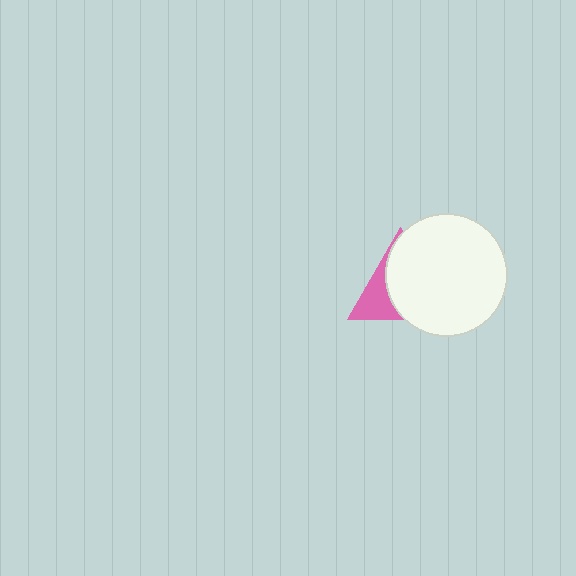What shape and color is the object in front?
The object in front is a white circle.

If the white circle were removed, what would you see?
You would see the complete pink triangle.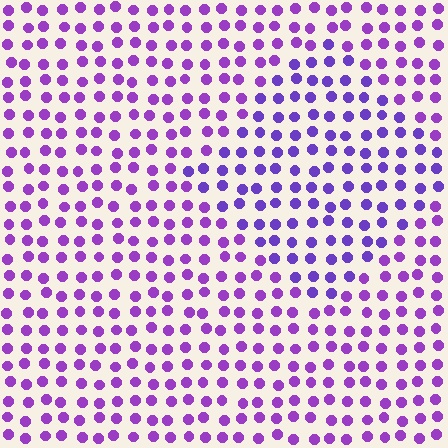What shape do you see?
I see a diamond.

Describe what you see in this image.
The image is filled with small purple elements in a uniform arrangement. A diamond-shaped region is visible where the elements are tinted to a slightly different hue, forming a subtle color boundary.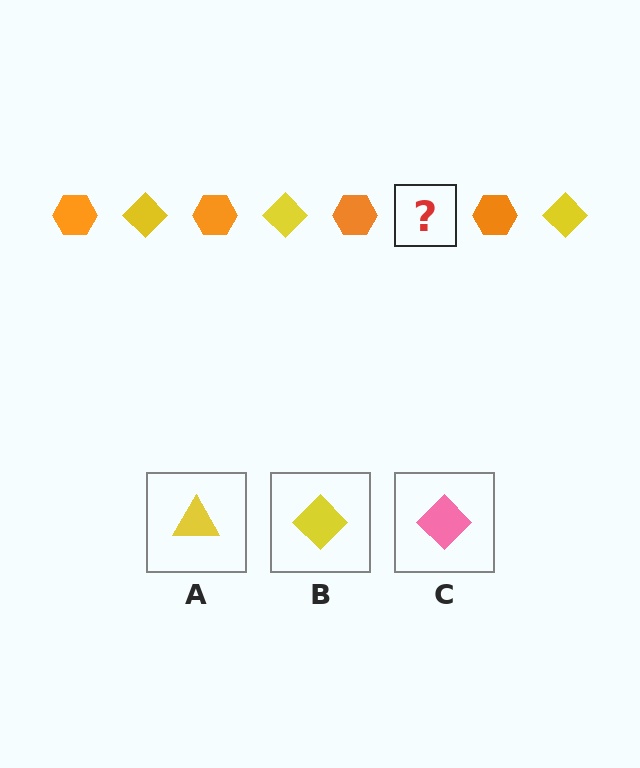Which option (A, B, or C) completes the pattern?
B.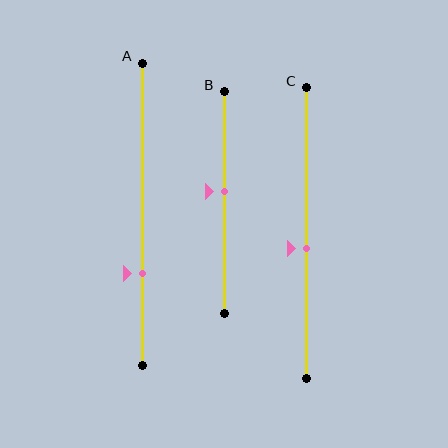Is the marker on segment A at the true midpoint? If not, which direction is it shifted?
No, the marker on segment A is shifted downward by about 20% of the segment length.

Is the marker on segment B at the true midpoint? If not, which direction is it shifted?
No, the marker on segment B is shifted upward by about 5% of the segment length.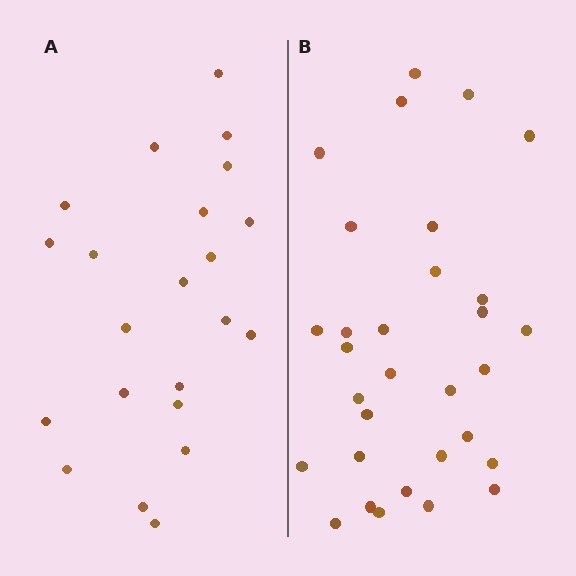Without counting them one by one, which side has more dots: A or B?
Region B (the right region) has more dots.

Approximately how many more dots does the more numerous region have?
Region B has roughly 8 or so more dots than region A.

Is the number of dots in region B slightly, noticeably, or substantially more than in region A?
Region B has noticeably more, but not dramatically so. The ratio is roughly 1.4 to 1.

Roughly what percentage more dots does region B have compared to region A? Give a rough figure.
About 40% more.